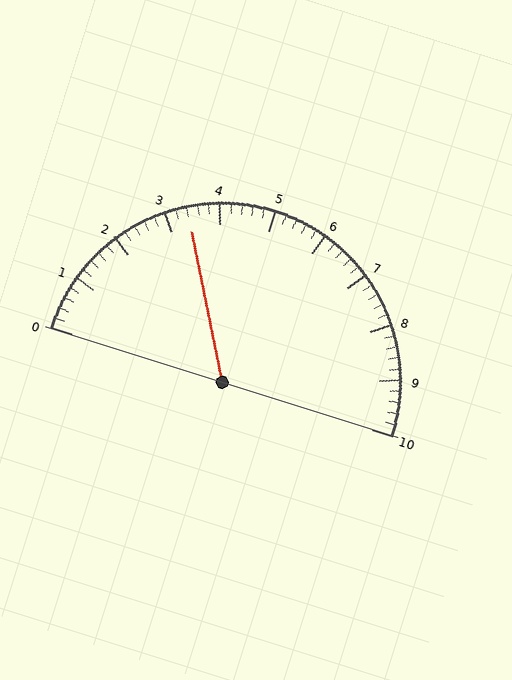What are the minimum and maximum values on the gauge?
The gauge ranges from 0 to 10.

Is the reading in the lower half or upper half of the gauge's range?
The reading is in the lower half of the range (0 to 10).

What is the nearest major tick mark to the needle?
The nearest major tick mark is 3.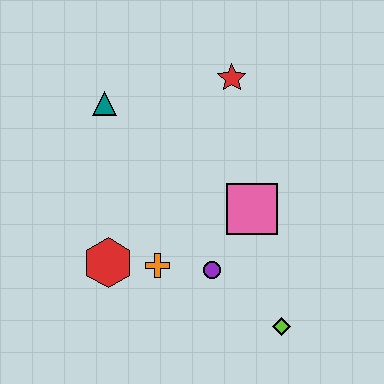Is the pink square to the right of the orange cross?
Yes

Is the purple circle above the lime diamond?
Yes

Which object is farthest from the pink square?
The teal triangle is farthest from the pink square.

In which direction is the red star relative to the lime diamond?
The red star is above the lime diamond.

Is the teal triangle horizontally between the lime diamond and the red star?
No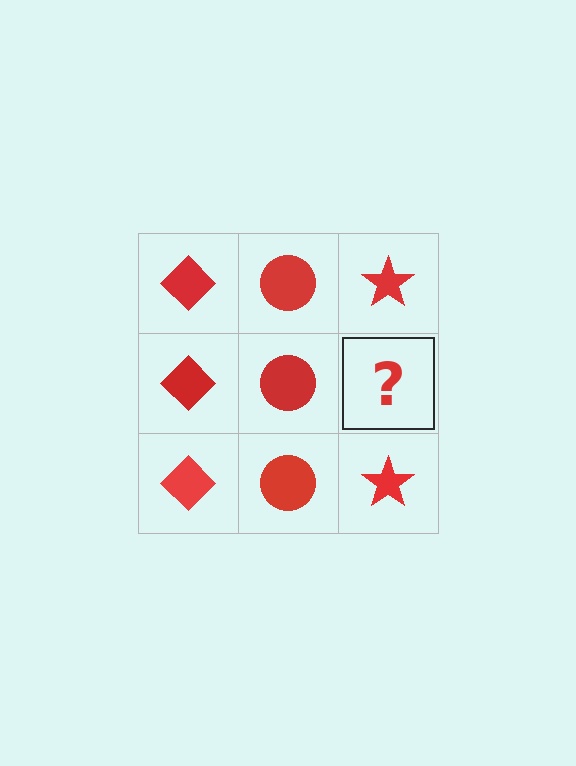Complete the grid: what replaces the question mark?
The question mark should be replaced with a red star.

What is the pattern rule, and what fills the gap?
The rule is that each column has a consistent shape. The gap should be filled with a red star.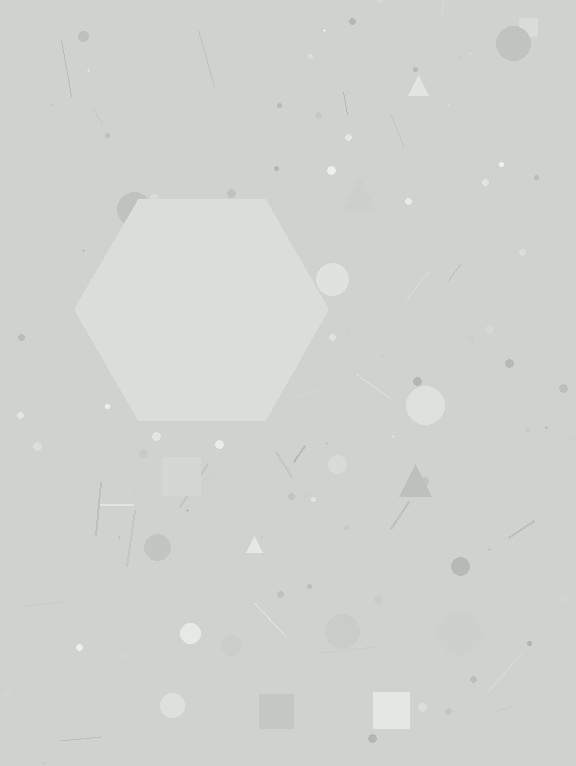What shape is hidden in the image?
A hexagon is hidden in the image.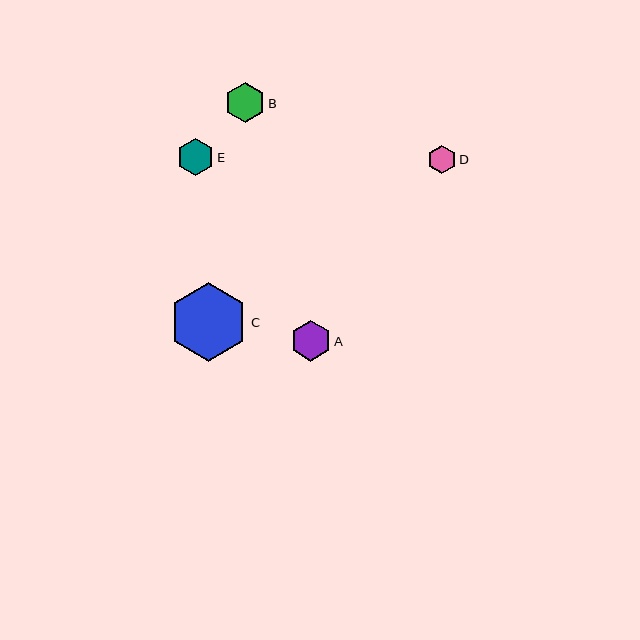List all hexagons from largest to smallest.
From largest to smallest: C, A, B, E, D.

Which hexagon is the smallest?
Hexagon D is the smallest with a size of approximately 28 pixels.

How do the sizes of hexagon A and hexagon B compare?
Hexagon A and hexagon B are approximately the same size.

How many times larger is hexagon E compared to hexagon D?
Hexagon E is approximately 1.3 times the size of hexagon D.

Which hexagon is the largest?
Hexagon C is the largest with a size of approximately 79 pixels.